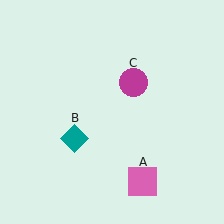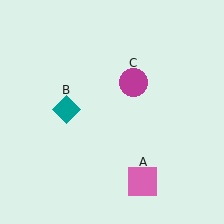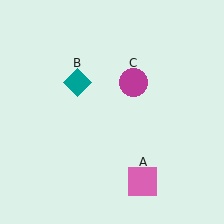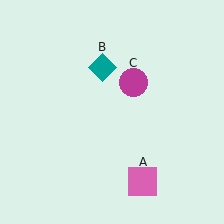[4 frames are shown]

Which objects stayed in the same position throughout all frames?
Pink square (object A) and magenta circle (object C) remained stationary.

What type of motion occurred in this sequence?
The teal diamond (object B) rotated clockwise around the center of the scene.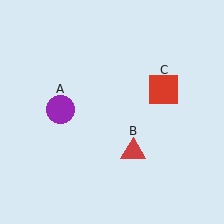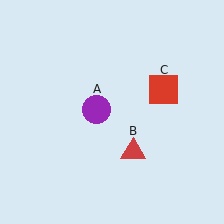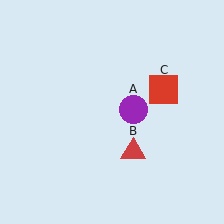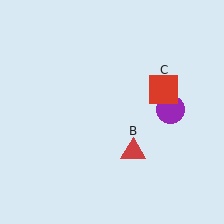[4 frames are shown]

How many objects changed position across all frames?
1 object changed position: purple circle (object A).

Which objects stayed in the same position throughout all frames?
Red triangle (object B) and red square (object C) remained stationary.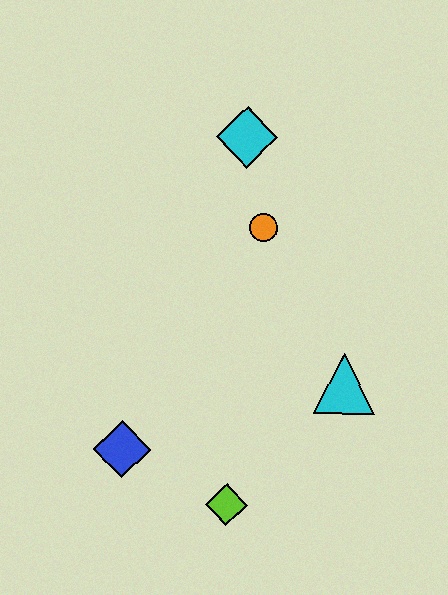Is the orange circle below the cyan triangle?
No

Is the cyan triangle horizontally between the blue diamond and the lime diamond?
No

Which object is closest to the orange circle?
The cyan diamond is closest to the orange circle.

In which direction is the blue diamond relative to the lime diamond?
The blue diamond is to the left of the lime diamond.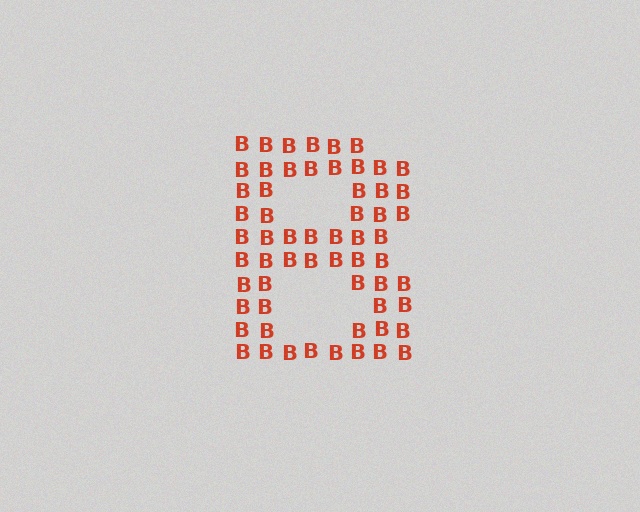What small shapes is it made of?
It is made of small letter B's.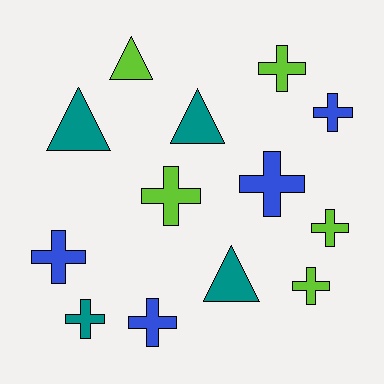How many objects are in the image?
There are 13 objects.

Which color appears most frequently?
Lime, with 5 objects.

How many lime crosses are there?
There are 4 lime crosses.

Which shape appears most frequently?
Cross, with 9 objects.